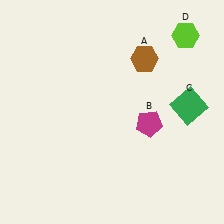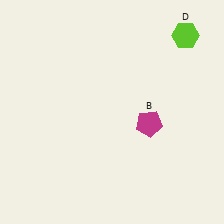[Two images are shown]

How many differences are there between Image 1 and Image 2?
There are 2 differences between the two images.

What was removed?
The brown hexagon (A), the green square (C) were removed in Image 2.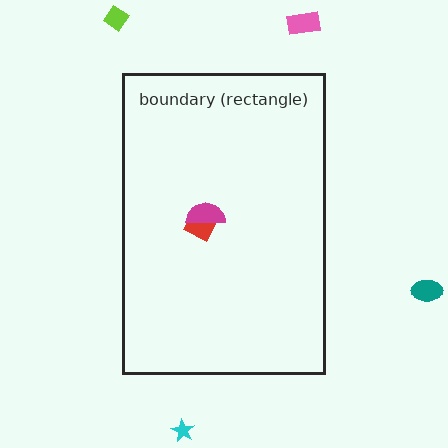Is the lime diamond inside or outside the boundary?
Outside.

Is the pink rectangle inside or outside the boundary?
Outside.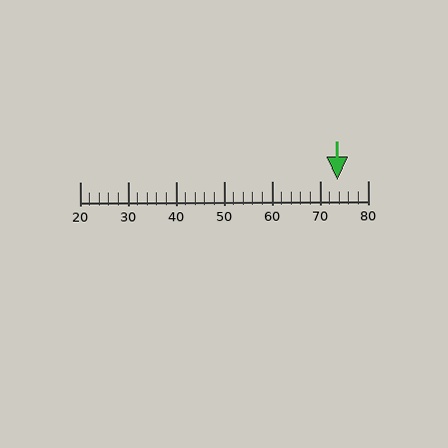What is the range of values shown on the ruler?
The ruler shows values from 20 to 80.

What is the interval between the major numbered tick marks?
The major tick marks are spaced 10 units apart.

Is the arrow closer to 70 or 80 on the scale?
The arrow is closer to 70.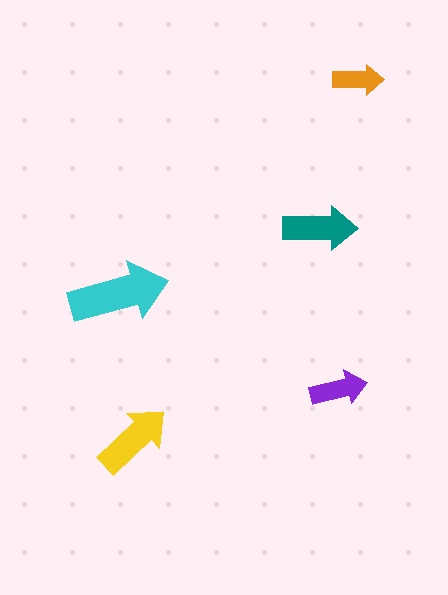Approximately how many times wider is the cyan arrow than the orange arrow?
About 2 times wider.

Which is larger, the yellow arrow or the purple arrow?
The yellow one.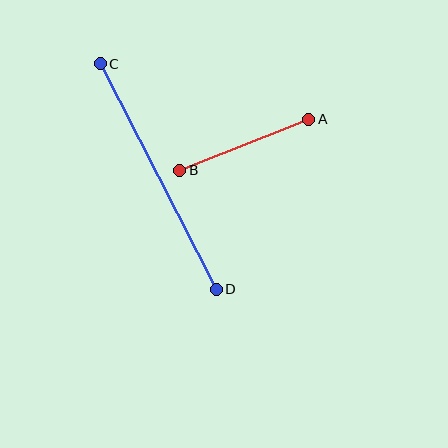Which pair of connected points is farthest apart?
Points C and D are farthest apart.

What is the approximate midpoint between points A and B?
The midpoint is at approximately (244, 145) pixels.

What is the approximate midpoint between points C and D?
The midpoint is at approximately (158, 177) pixels.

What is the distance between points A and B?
The distance is approximately 139 pixels.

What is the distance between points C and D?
The distance is approximately 254 pixels.